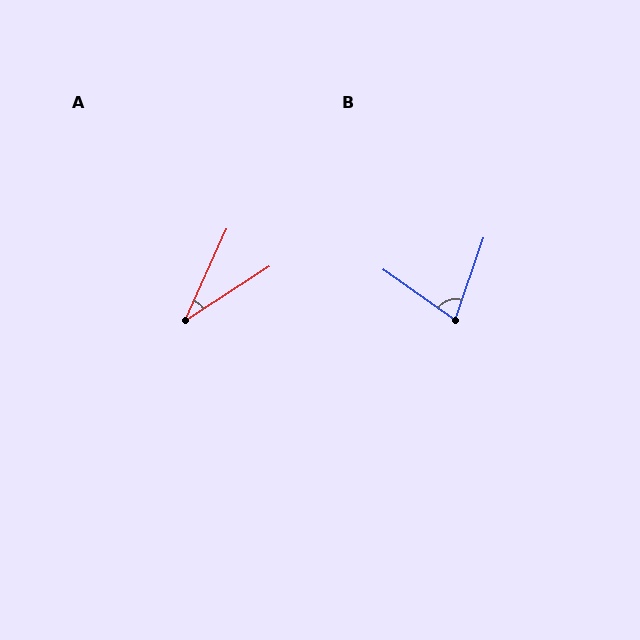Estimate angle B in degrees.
Approximately 74 degrees.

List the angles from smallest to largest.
A (33°), B (74°).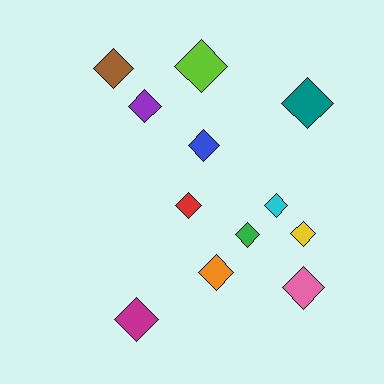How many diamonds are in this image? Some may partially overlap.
There are 12 diamonds.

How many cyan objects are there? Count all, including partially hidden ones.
There is 1 cyan object.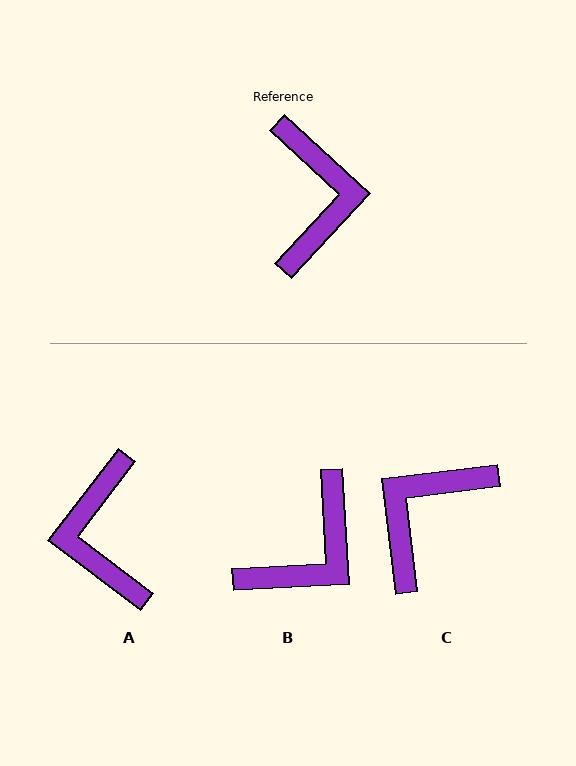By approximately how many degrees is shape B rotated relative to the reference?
Approximately 44 degrees clockwise.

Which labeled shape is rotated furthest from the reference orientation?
A, about 174 degrees away.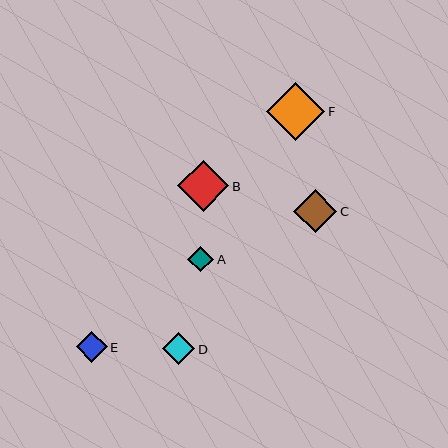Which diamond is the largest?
Diamond F is the largest with a size of approximately 59 pixels.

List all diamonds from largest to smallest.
From largest to smallest: F, B, C, D, E, A.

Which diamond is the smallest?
Diamond A is the smallest with a size of approximately 26 pixels.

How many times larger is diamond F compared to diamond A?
Diamond F is approximately 2.3 times the size of diamond A.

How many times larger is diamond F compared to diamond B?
Diamond F is approximately 1.2 times the size of diamond B.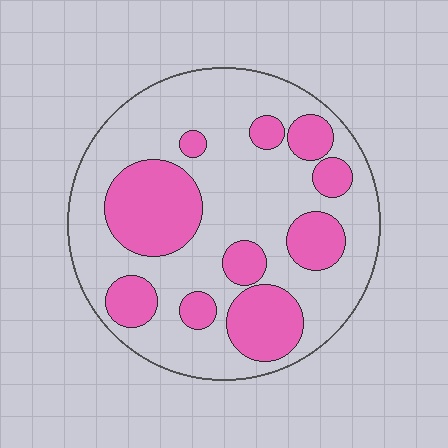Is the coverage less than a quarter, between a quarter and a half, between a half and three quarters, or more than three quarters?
Between a quarter and a half.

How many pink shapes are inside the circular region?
10.